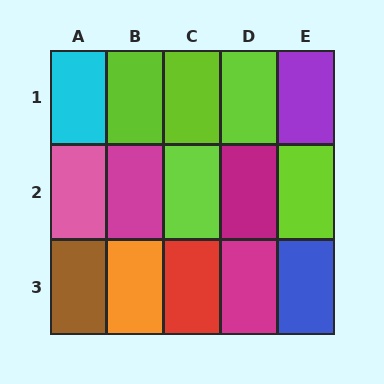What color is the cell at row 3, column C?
Red.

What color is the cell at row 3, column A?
Brown.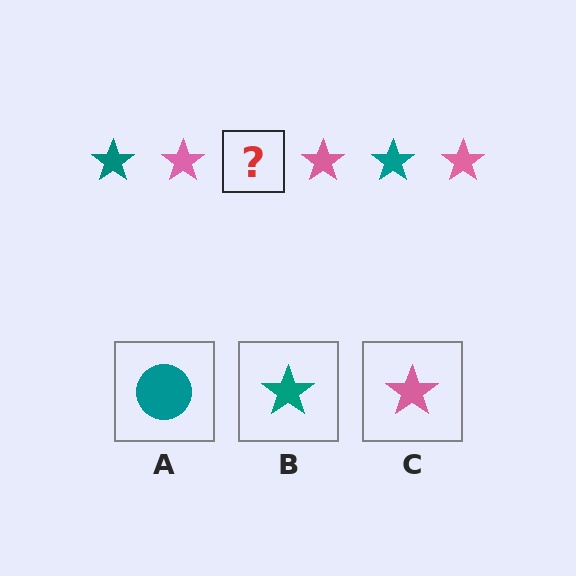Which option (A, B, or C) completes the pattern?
B.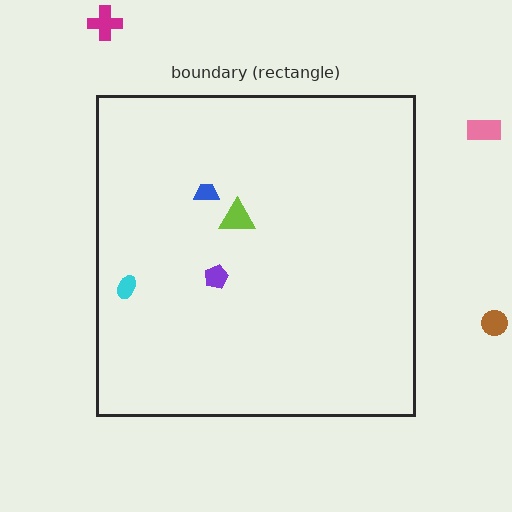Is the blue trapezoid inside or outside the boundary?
Inside.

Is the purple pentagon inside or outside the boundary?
Inside.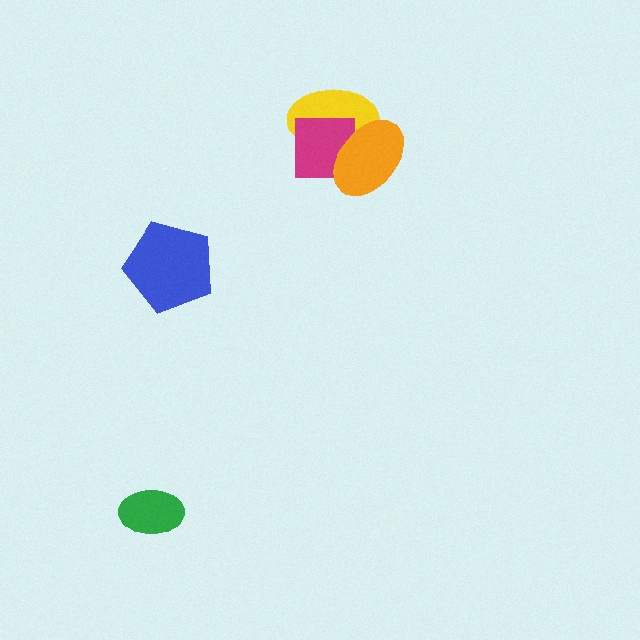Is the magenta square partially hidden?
Yes, it is partially covered by another shape.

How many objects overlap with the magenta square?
2 objects overlap with the magenta square.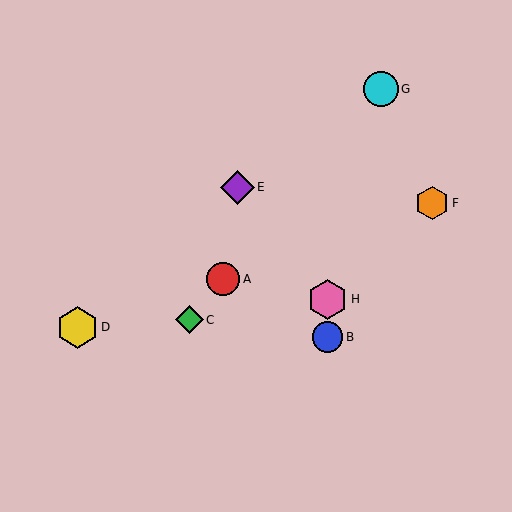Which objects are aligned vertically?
Objects B, H are aligned vertically.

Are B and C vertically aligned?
No, B is at x≈328 and C is at x≈189.